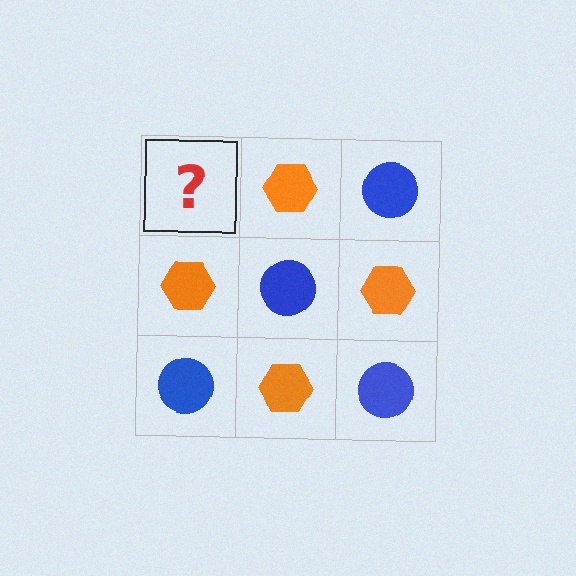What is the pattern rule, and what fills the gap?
The rule is that it alternates blue circle and orange hexagon in a checkerboard pattern. The gap should be filled with a blue circle.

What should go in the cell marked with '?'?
The missing cell should contain a blue circle.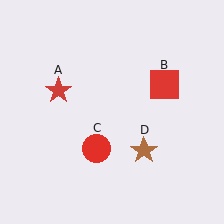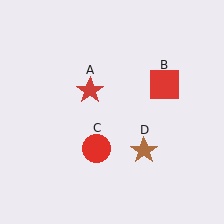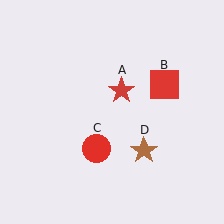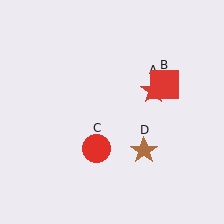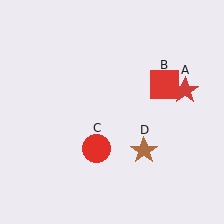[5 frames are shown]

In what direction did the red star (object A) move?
The red star (object A) moved right.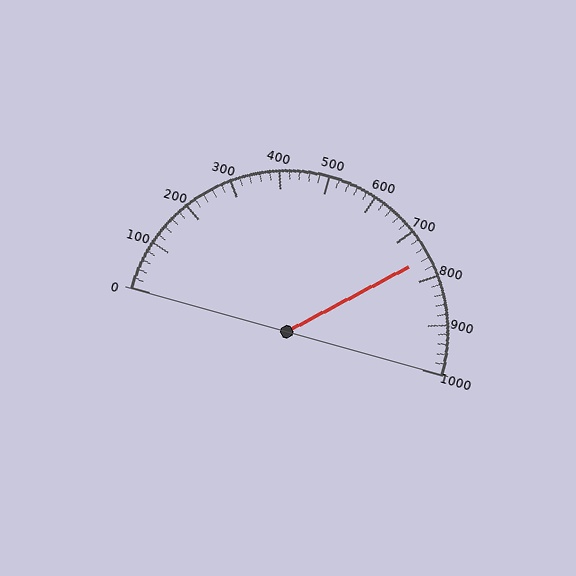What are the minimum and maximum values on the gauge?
The gauge ranges from 0 to 1000.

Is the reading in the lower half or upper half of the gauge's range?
The reading is in the upper half of the range (0 to 1000).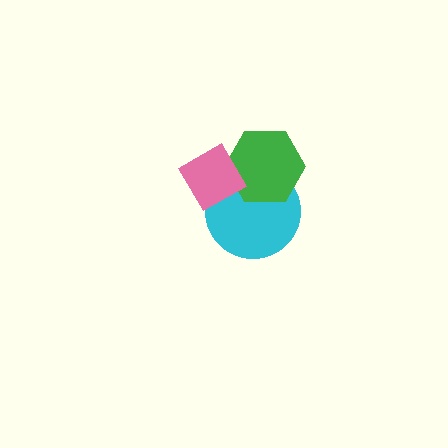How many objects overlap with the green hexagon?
2 objects overlap with the green hexagon.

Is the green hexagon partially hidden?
Yes, it is partially covered by another shape.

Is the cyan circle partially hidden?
Yes, it is partially covered by another shape.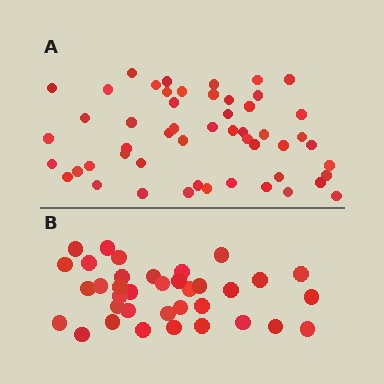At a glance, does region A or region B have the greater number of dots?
Region A (the top region) has more dots.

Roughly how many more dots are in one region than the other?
Region A has approximately 15 more dots than region B.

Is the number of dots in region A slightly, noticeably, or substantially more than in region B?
Region A has noticeably more, but not dramatically so. The ratio is roughly 1.4 to 1.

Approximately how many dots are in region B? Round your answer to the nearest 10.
About 40 dots. (The exact count is 36, which rounds to 40.)